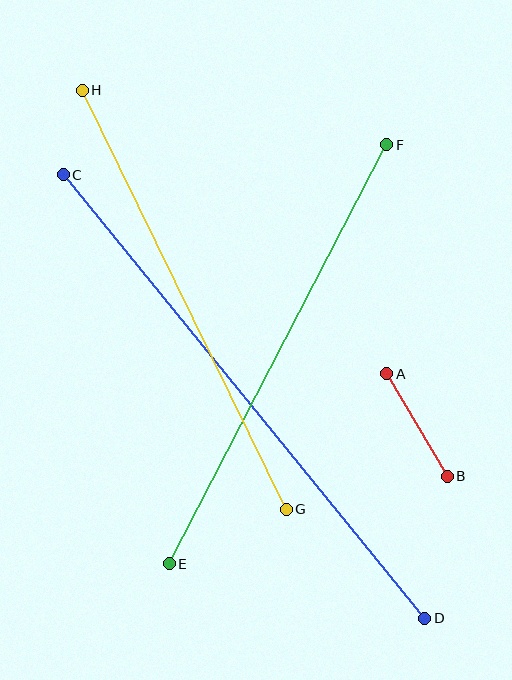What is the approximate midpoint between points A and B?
The midpoint is at approximately (417, 425) pixels.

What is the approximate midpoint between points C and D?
The midpoint is at approximately (244, 397) pixels.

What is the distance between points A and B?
The distance is approximately 119 pixels.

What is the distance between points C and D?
The distance is approximately 572 pixels.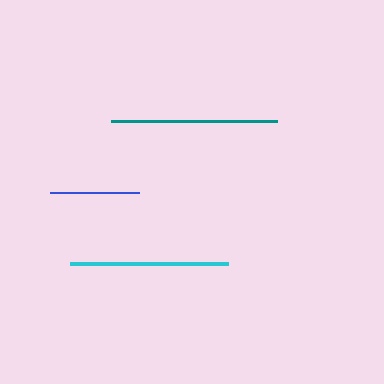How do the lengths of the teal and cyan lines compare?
The teal and cyan lines are approximately the same length.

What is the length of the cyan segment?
The cyan segment is approximately 158 pixels long.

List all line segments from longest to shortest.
From longest to shortest: teal, cyan, blue.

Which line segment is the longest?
The teal line is the longest at approximately 166 pixels.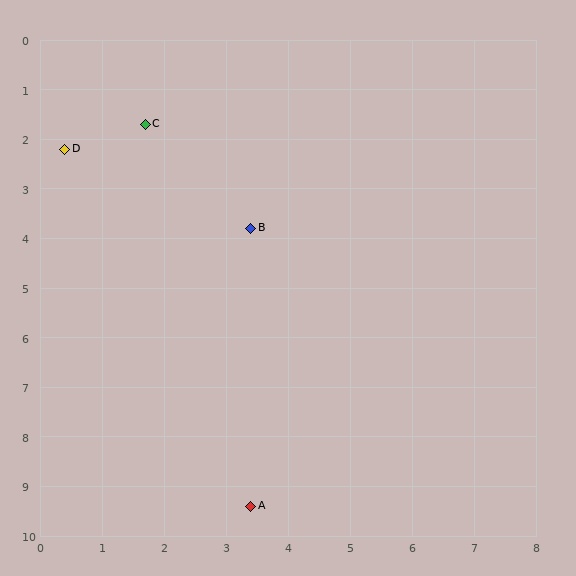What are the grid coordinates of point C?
Point C is at approximately (1.7, 1.7).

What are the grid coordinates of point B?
Point B is at approximately (3.4, 3.8).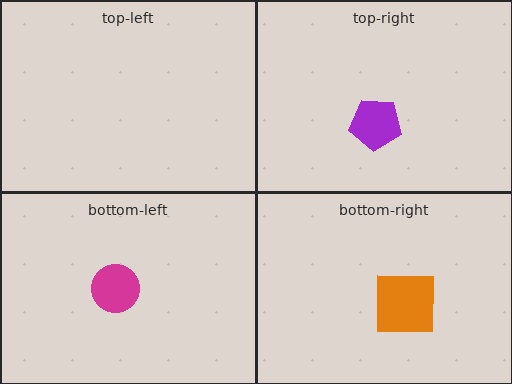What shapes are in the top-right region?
The purple pentagon.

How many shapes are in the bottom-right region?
1.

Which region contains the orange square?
The bottom-right region.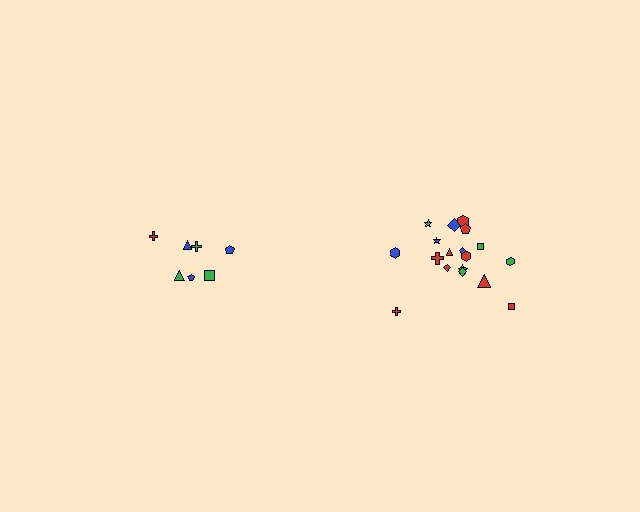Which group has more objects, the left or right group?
The right group.